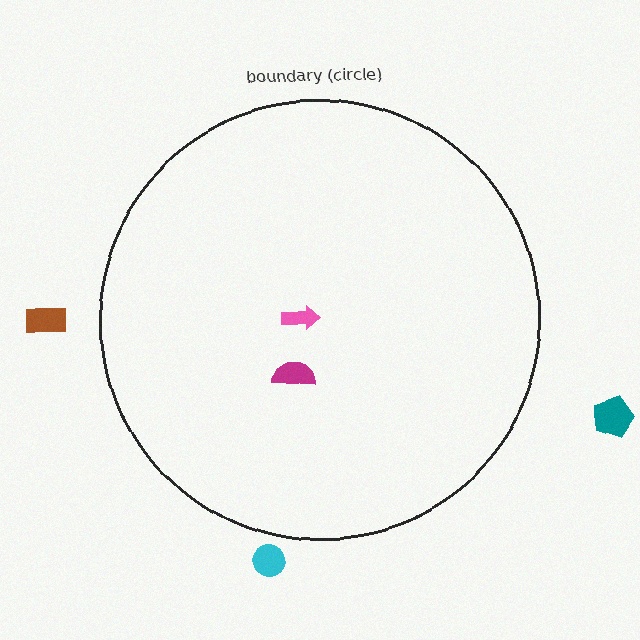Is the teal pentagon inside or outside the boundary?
Outside.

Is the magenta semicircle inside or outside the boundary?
Inside.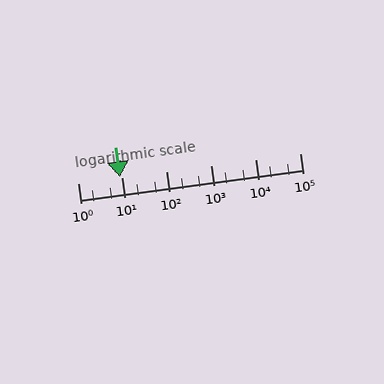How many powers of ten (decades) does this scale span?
The scale spans 5 decades, from 1 to 100000.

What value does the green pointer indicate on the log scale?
The pointer indicates approximately 9.1.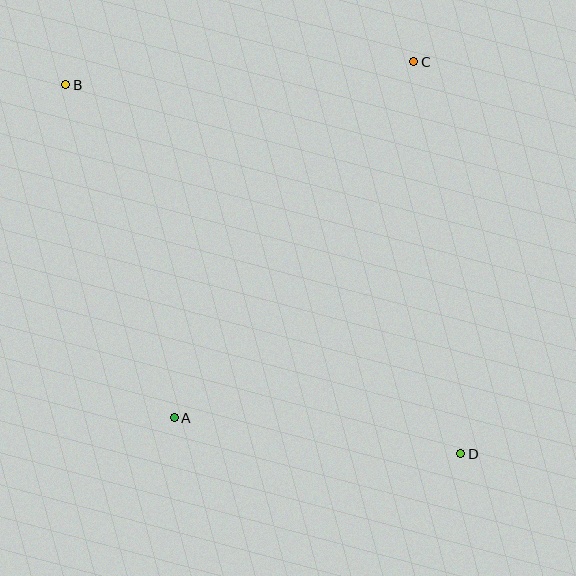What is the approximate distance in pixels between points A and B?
The distance between A and B is approximately 350 pixels.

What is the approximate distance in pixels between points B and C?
The distance between B and C is approximately 349 pixels.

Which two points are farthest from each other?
Points B and D are farthest from each other.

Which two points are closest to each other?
Points A and D are closest to each other.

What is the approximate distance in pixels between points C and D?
The distance between C and D is approximately 394 pixels.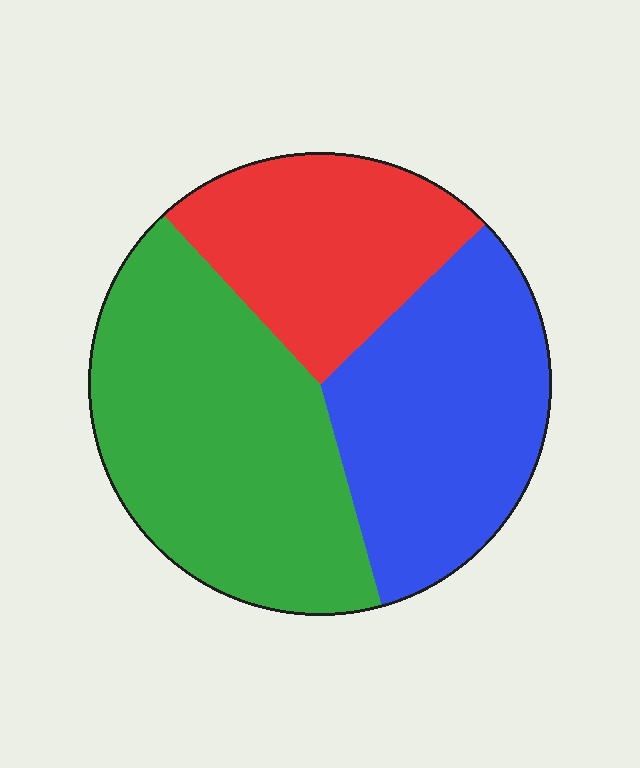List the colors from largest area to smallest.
From largest to smallest: green, blue, red.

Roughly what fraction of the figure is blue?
Blue covers roughly 35% of the figure.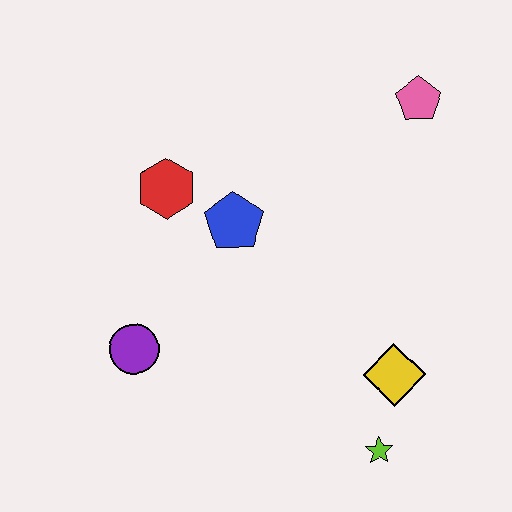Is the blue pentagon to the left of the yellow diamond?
Yes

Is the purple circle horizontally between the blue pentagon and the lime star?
No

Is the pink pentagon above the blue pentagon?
Yes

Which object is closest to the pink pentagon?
The blue pentagon is closest to the pink pentagon.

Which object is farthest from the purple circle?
The pink pentagon is farthest from the purple circle.